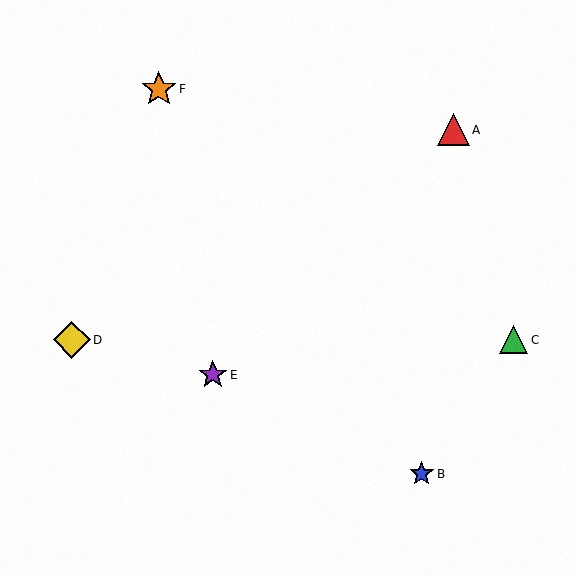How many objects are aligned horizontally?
2 objects (C, D) are aligned horizontally.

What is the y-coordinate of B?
Object B is at y≈474.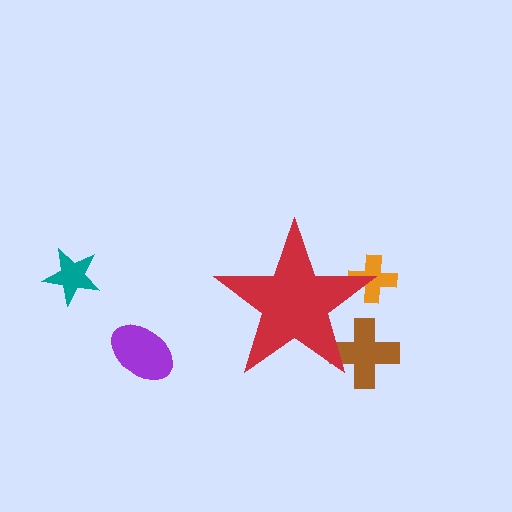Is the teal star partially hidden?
No, the teal star is fully visible.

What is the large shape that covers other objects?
A red star.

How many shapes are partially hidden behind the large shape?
2 shapes are partially hidden.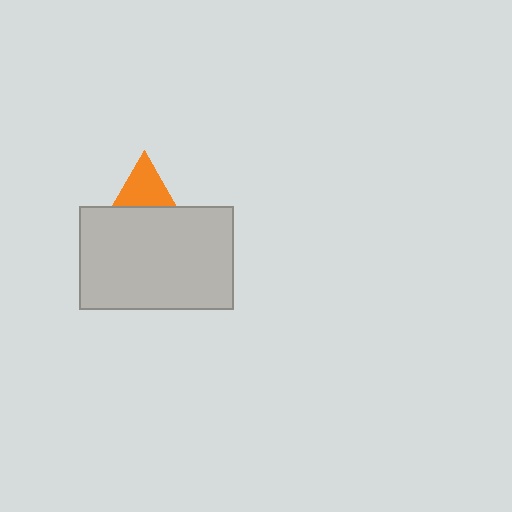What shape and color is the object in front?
The object in front is a light gray rectangle.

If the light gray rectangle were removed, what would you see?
You would see the complete orange triangle.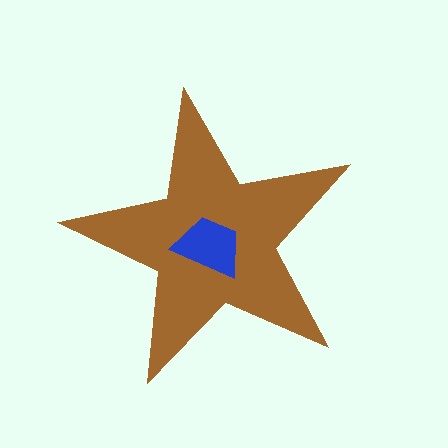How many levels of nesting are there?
2.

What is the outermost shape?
The brown star.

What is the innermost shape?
The blue trapezoid.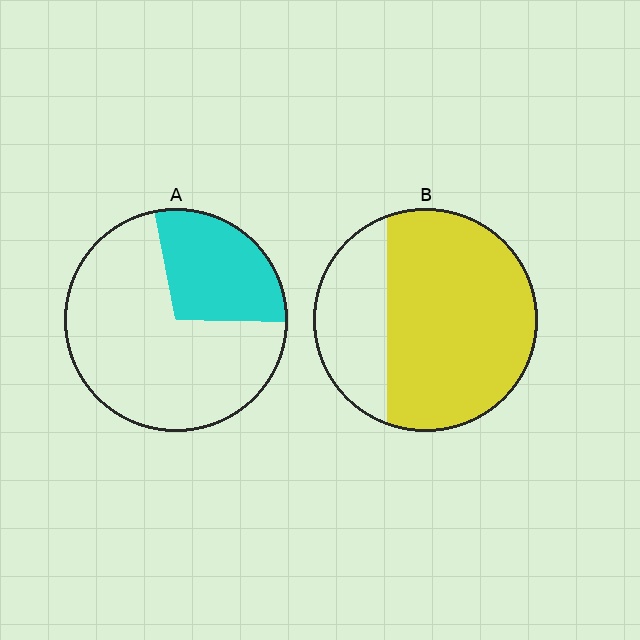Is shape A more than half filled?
No.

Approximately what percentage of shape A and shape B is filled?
A is approximately 30% and B is approximately 70%.